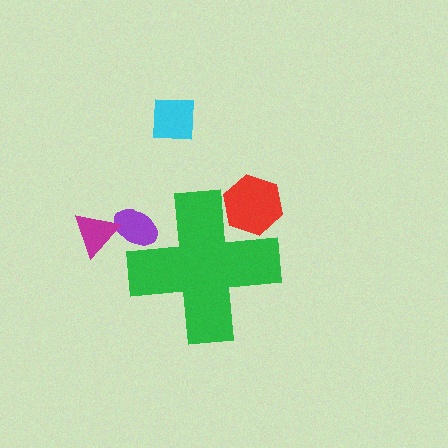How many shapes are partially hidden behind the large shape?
2 shapes are partially hidden.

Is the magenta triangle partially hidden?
No, the magenta triangle is fully visible.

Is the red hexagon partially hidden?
Yes, the red hexagon is partially hidden behind the green cross.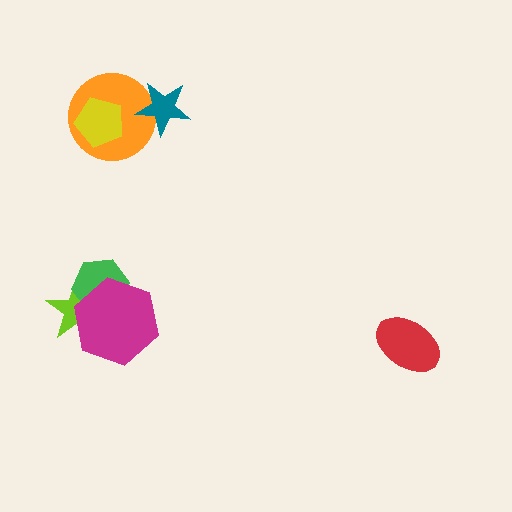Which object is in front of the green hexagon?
The magenta hexagon is in front of the green hexagon.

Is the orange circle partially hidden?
Yes, it is partially covered by another shape.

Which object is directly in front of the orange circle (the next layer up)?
The teal star is directly in front of the orange circle.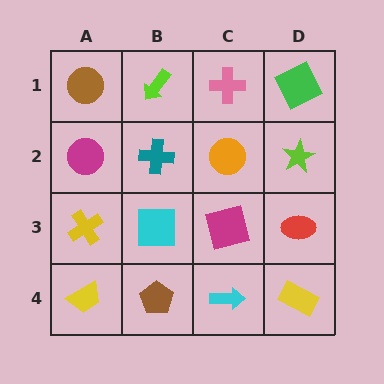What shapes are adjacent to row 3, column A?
A magenta circle (row 2, column A), a yellow trapezoid (row 4, column A), a cyan square (row 3, column B).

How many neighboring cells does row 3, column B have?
4.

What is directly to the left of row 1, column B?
A brown circle.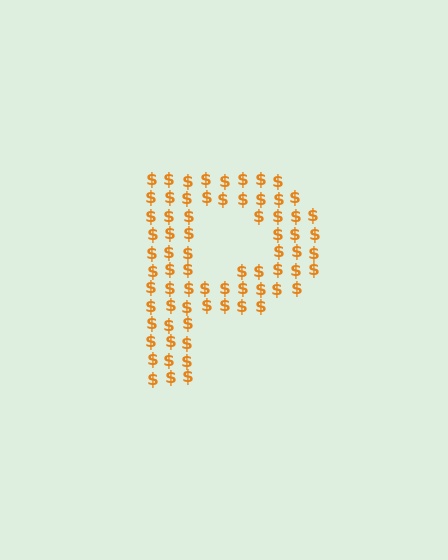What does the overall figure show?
The overall figure shows the letter P.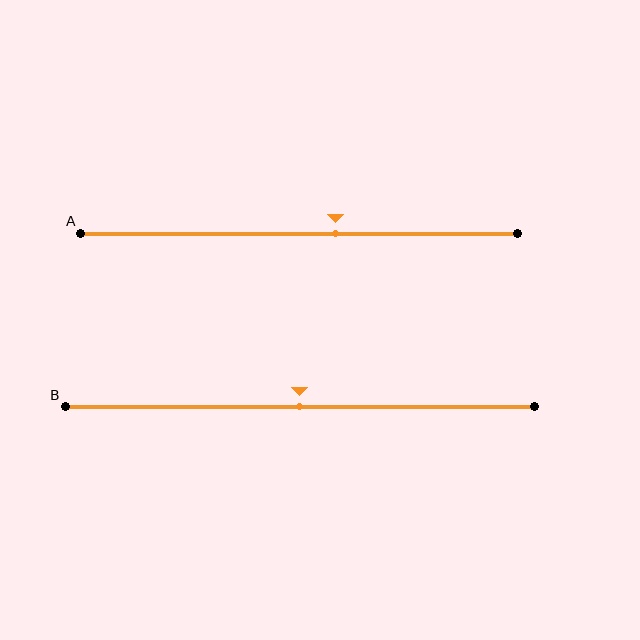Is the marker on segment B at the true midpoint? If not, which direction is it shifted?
Yes, the marker on segment B is at the true midpoint.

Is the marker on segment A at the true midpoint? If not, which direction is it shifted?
No, the marker on segment A is shifted to the right by about 8% of the segment length.